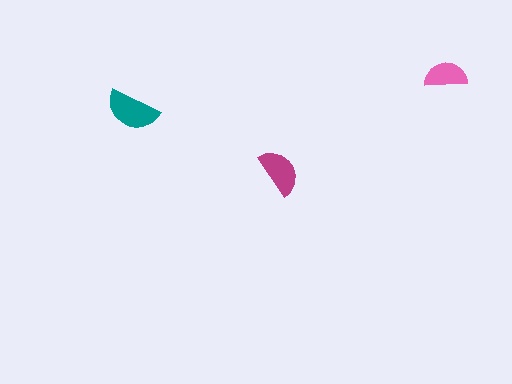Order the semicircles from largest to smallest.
the teal one, the magenta one, the pink one.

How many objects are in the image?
There are 3 objects in the image.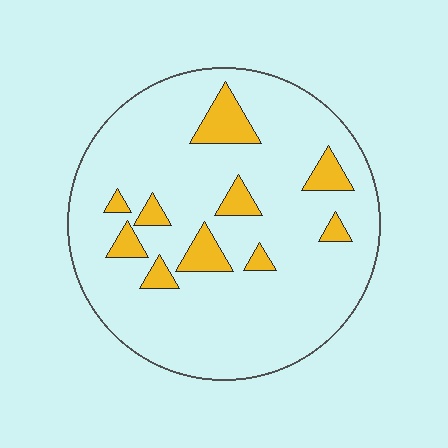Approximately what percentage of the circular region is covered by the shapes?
Approximately 15%.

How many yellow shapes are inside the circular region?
10.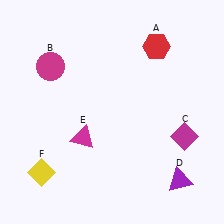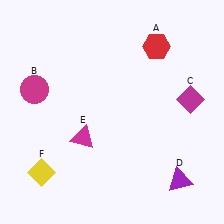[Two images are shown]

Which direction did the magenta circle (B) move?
The magenta circle (B) moved down.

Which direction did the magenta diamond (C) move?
The magenta diamond (C) moved up.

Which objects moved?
The objects that moved are: the magenta circle (B), the magenta diamond (C).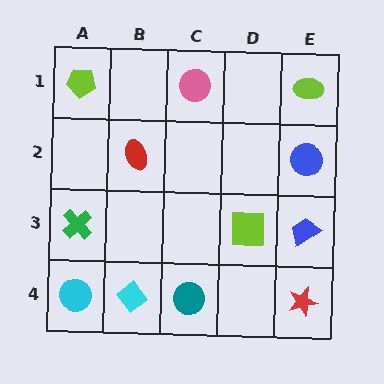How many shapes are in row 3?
3 shapes.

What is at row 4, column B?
A cyan diamond.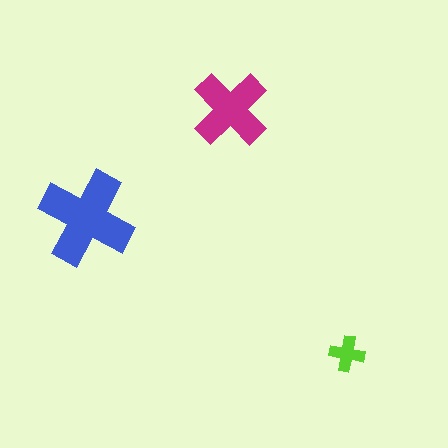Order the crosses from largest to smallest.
the blue one, the magenta one, the lime one.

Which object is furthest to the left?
The blue cross is leftmost.